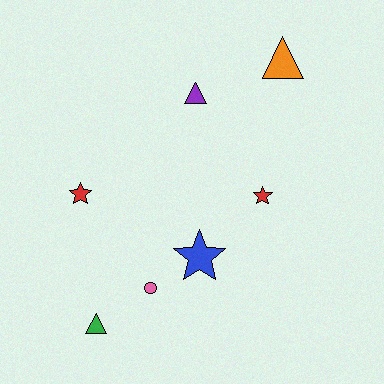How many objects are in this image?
There are 7 objects.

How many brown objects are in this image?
There are no brown objects.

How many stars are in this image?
There are 3 stars.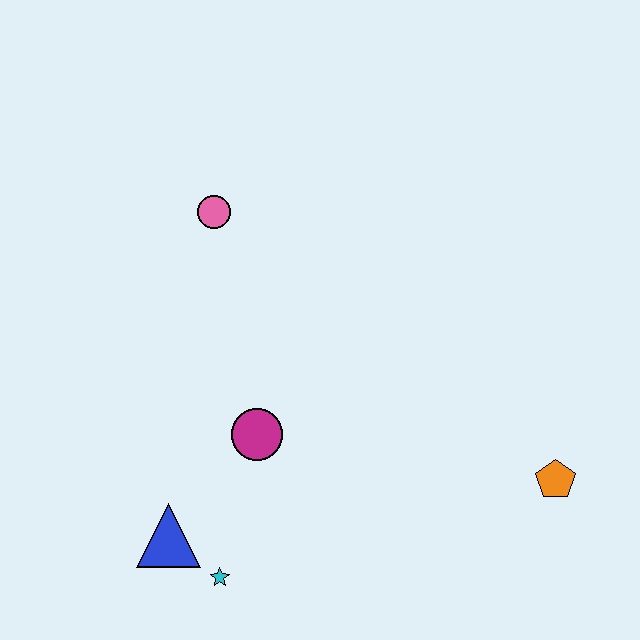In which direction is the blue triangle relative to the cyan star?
The blue triangle is to the left of the cyan star.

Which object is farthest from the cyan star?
The pink circle is farthest from the cyan star.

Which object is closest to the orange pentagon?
The magenta circle is closest to the orange pentagon.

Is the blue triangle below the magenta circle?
Yes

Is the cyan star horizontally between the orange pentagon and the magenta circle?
No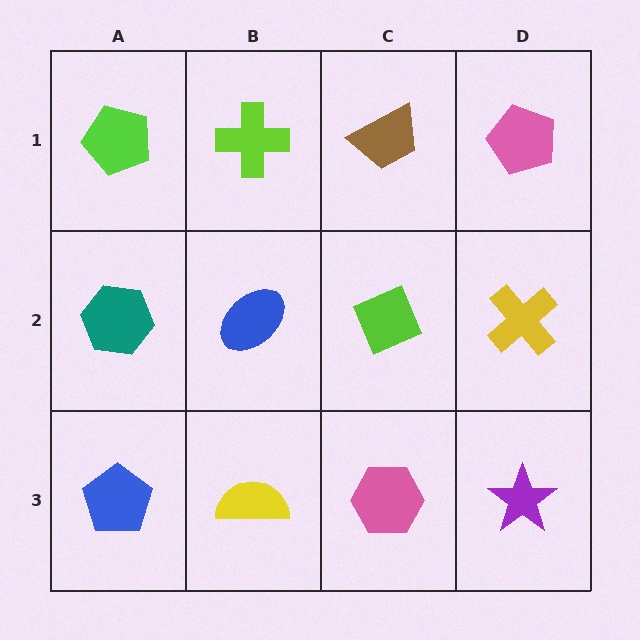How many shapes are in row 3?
4 shapes.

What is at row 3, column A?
A blue pentagon.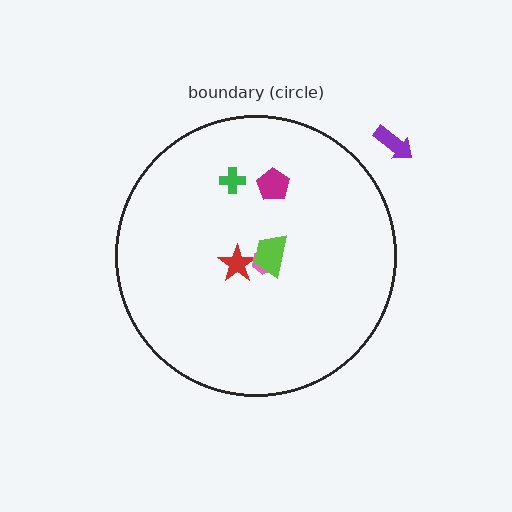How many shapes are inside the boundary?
5 inside, 1 outside.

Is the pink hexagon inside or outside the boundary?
Inside.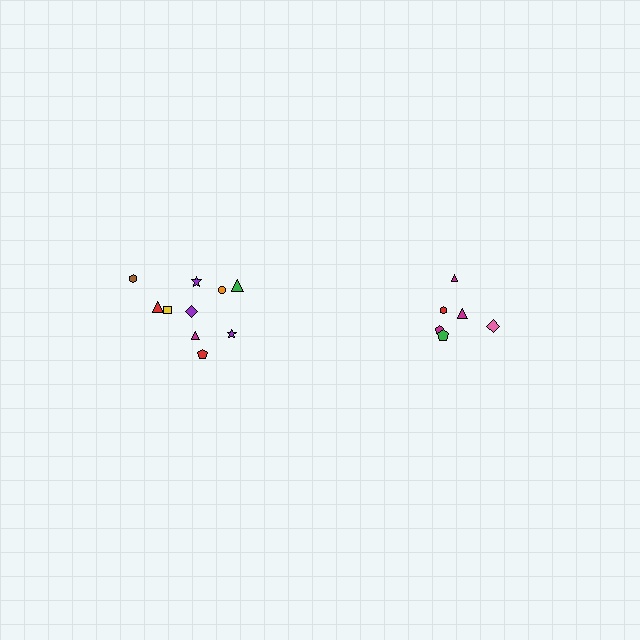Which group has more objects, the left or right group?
The left group.